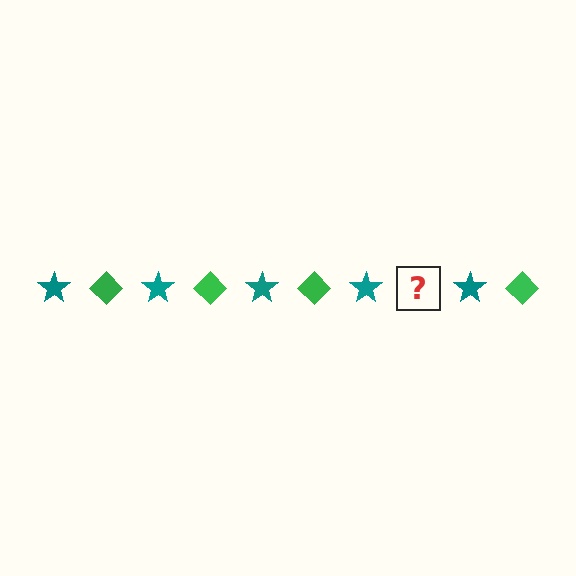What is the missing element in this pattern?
The missing element is a green diamond.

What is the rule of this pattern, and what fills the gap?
The rule is that the pattern alternates between teal star and green diamond. The gap should be filled with a green diamond.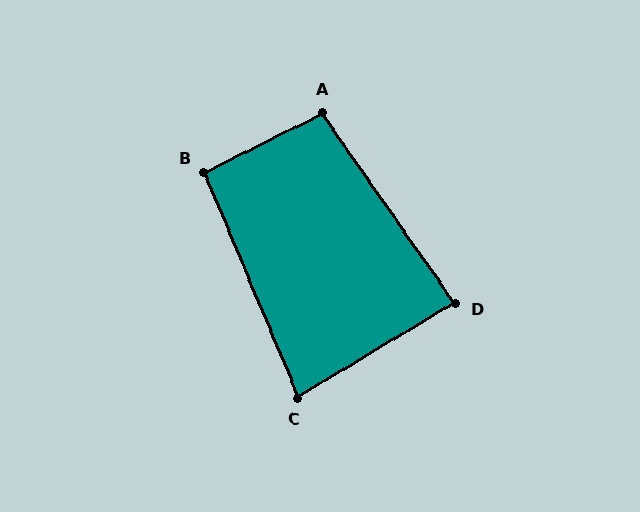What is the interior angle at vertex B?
Approximately 94 degrees (approximately right).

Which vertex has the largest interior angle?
A, at approximately 98 degrees.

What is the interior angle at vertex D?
Approximately 86 degrees (approximately right).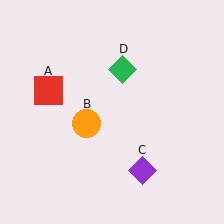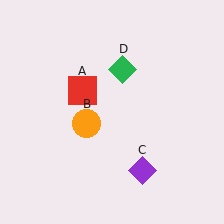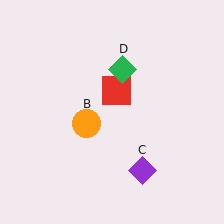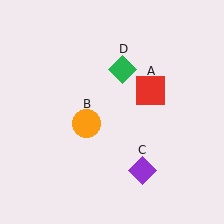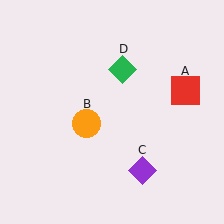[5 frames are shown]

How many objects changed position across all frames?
1 object changed position: red square (object A).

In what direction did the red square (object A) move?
The red square (object A) moved right.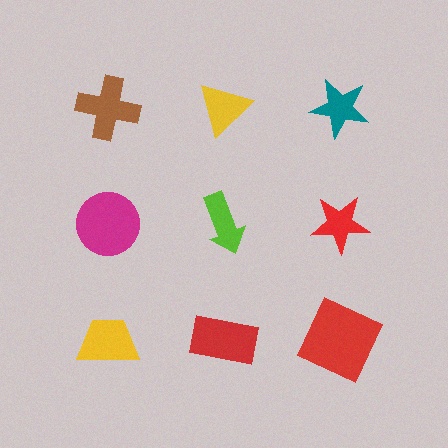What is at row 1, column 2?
A yellow triangle.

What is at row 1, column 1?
A brown cross.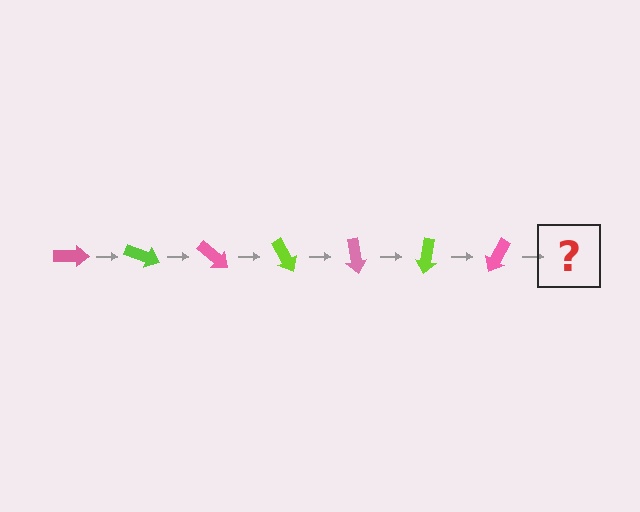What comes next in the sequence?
The next element should be a lime arrow, rotated 140 degrees from the start.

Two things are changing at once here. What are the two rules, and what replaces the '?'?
The two rules are that it rotates 20 degrees each step and the color cycles through pink and lime. The '?' should be a lime arrow, rotated 140 degrees from the start.